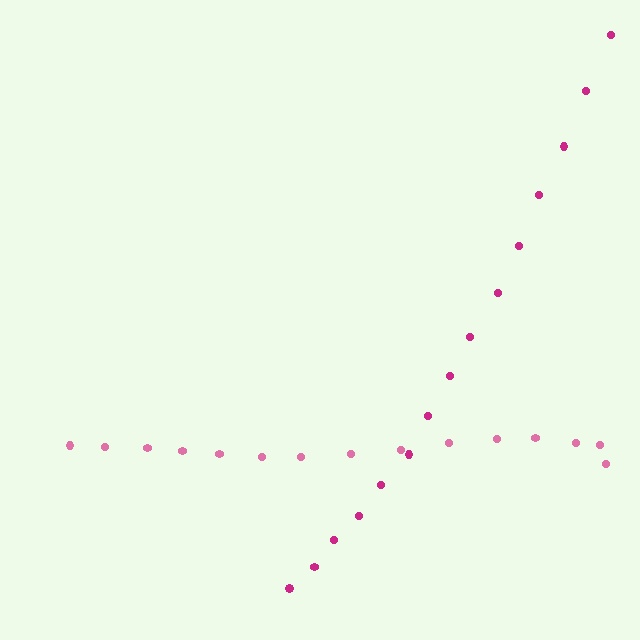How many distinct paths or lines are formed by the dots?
There are 2 distinct paths.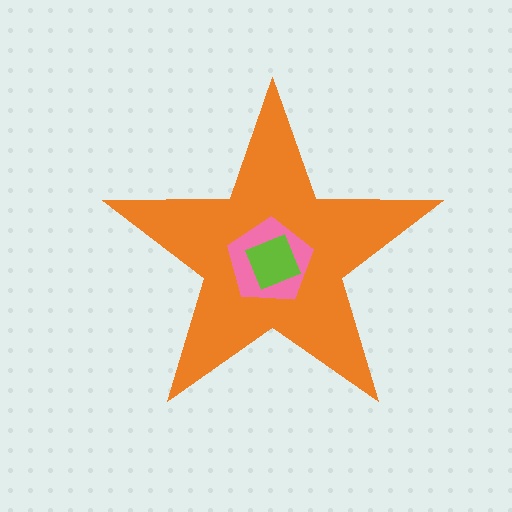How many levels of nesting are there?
3.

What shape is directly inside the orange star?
The pink pentagon.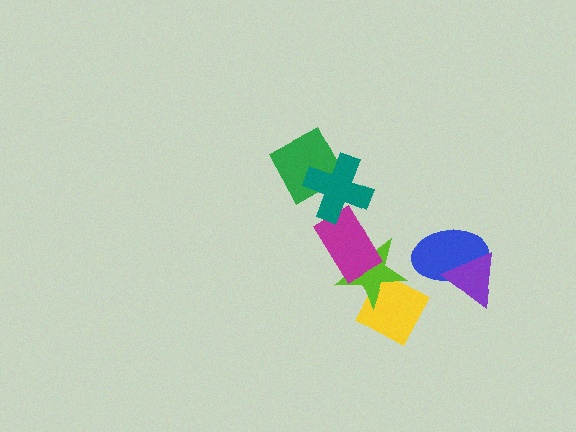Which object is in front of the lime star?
The magenta rectangle is in front of the lime star.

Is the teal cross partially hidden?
No, no other shape covers it.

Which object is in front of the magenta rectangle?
The teal cross is in front of the magenta rectangle.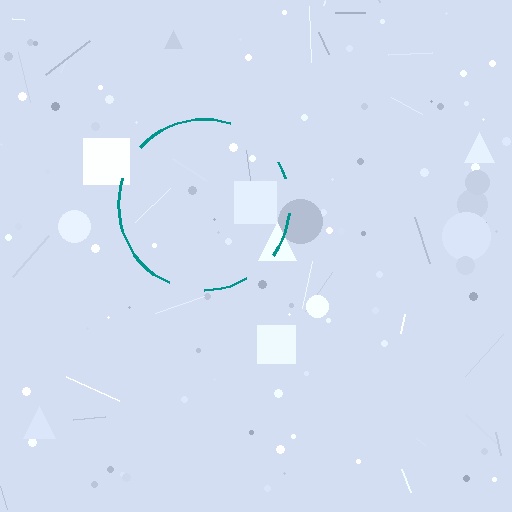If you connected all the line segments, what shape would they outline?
They would outline a circle.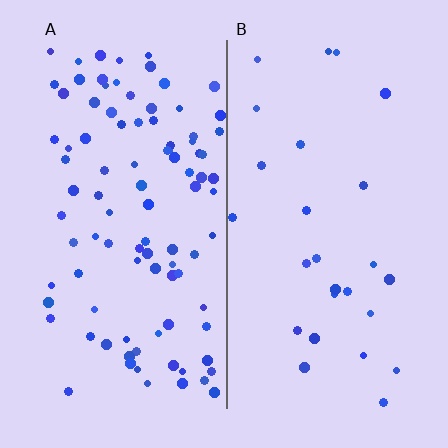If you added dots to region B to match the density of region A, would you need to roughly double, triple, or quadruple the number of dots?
Approximately quadruple.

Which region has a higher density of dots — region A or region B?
A (the left).